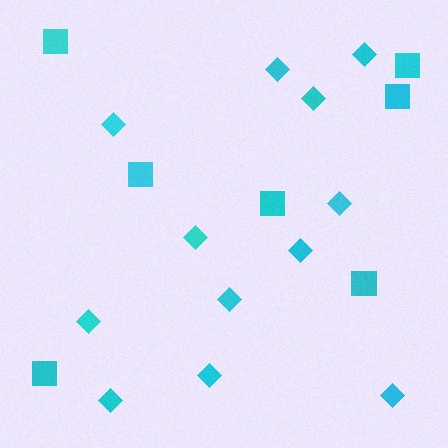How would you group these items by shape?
There are 2 groups: one group of diamonds (12) and one group of squares (7).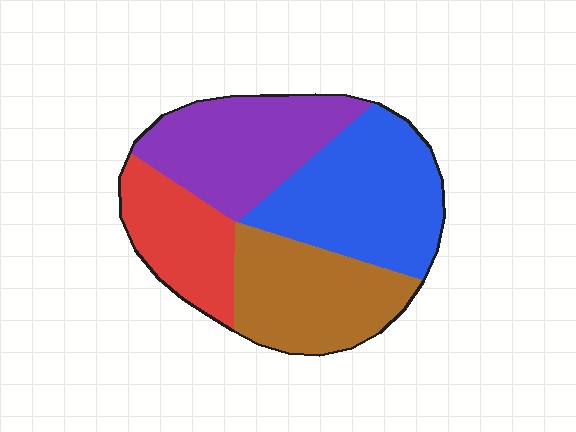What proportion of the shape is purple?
Purple takes up about one quarter (1/4) of the shape.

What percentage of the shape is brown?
Brown covers 25% of the shape.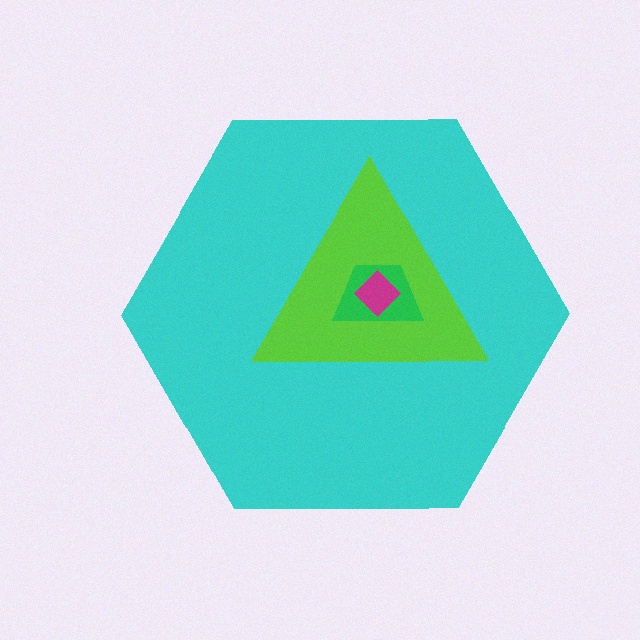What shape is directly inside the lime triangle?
The green trapezoid.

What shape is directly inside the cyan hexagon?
The lime triangle.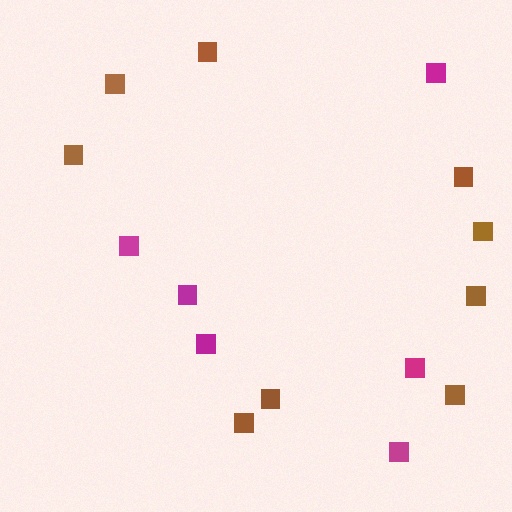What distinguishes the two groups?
There are 2 groups: one group of magenta squares (6) and one group of brown squares (9).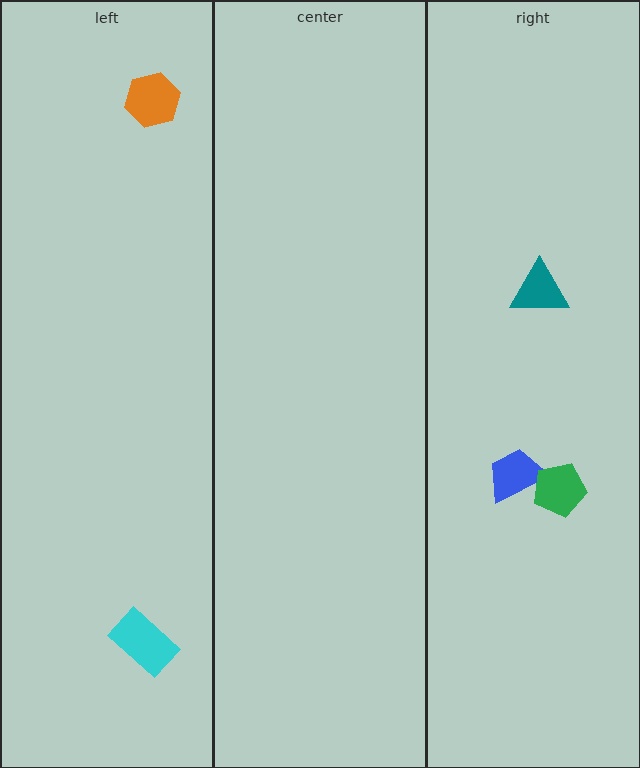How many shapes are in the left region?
2.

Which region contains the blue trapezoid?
The right region.